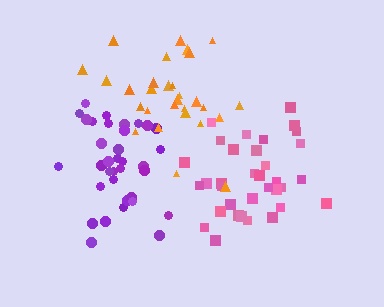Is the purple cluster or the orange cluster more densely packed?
Purple.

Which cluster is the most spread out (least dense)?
Orange.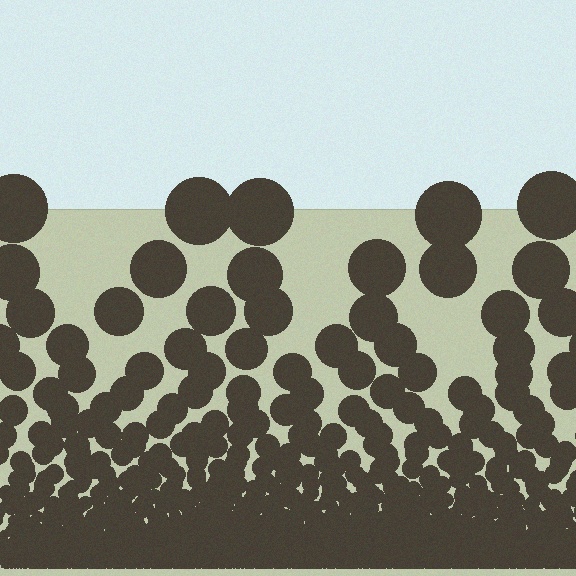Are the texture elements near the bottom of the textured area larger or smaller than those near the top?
Smaller. The gradient is inverted — elements near the bottom are smaller and denser.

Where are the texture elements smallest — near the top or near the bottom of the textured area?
Near the bottom.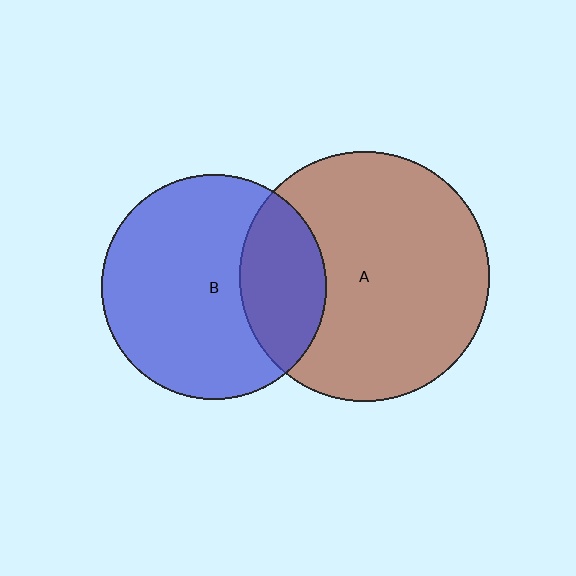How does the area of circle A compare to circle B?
Approximately 1.2 times.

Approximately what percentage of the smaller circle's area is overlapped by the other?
Approximately 30%.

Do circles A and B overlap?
Yes.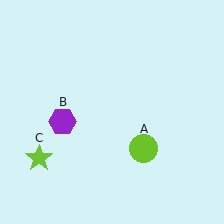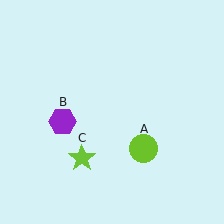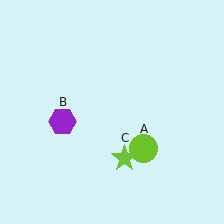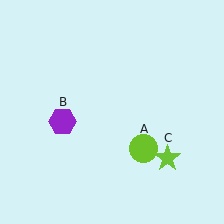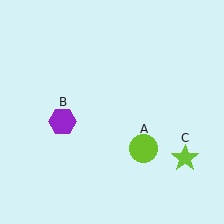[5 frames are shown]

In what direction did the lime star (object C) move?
The lime star (object C) moved right.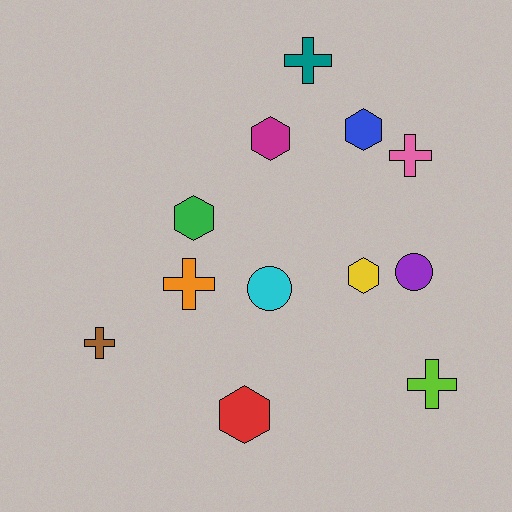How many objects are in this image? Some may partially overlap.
There are 12 objects.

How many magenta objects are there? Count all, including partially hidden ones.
There is 1 magenta object.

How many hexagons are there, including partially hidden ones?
There are 5 hexagons.